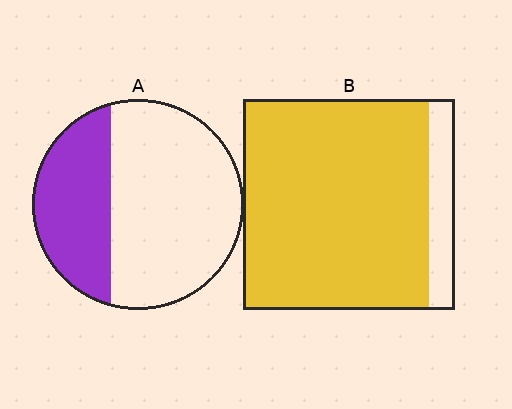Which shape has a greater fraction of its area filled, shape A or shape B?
Shape B.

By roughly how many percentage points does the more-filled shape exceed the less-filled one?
By roughly 55 percentage points (B over A).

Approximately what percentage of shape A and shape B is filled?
A is approximately 35% and B is approximately 90%.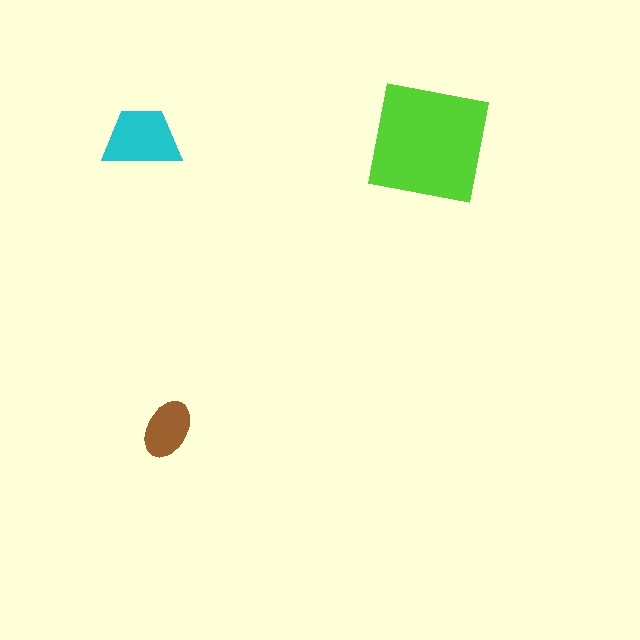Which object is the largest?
The lime square.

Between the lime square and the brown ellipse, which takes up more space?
The lime square.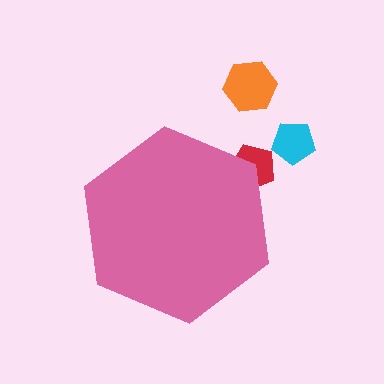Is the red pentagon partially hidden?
Yes, the red pentagon is partially hidden behind the pink hexagon.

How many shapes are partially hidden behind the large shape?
1 shape is partially hidden.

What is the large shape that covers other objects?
A pink hexagon.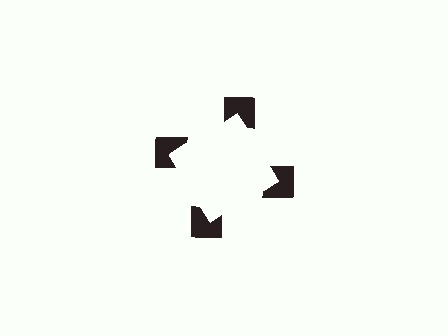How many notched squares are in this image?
There are 4 — one at each vertex of the illusory square.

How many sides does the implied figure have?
4 sides.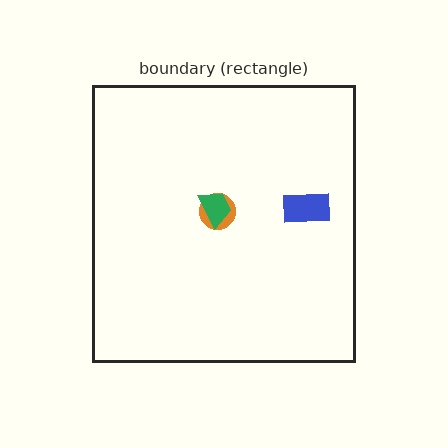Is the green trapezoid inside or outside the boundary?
Inside.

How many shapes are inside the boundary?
3 inside, 0 outside.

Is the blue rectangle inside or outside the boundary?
Inside.